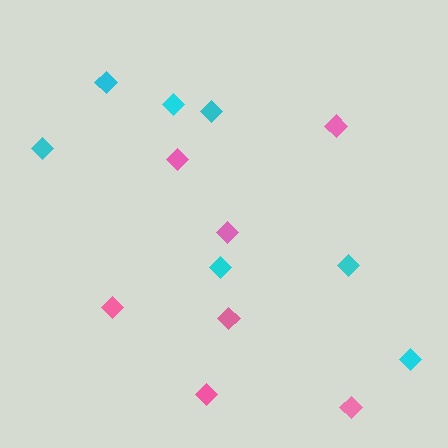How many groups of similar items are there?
There are 2 groups: one group of pink diamonds (7) and one group of cyan diamonds (7).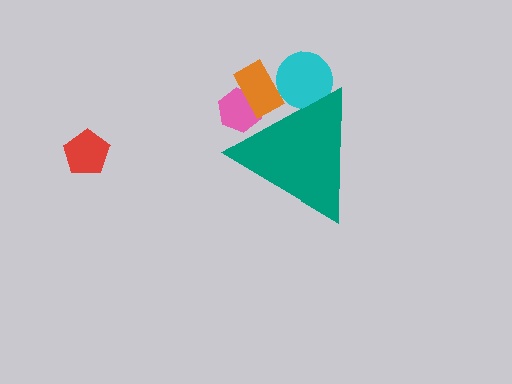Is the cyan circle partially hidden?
Yes, the cyan circle is partially hidden behind the teal triangle.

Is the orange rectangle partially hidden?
Yes, the orange rectangle is partially hidden behind the teal triangle.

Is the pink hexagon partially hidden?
Yes, the pink hexagon is partially hidden behind the teal triangle.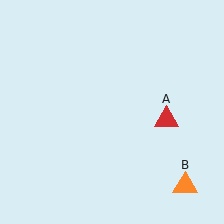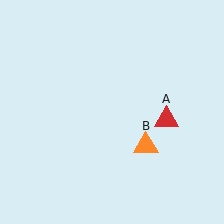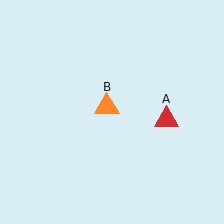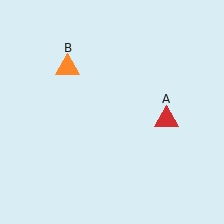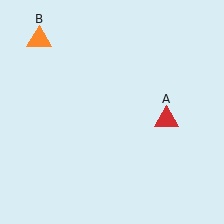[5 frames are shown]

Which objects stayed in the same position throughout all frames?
Red triangle (object A) remained stationary.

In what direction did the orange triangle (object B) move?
The orange triangle (object B) moved up and to the left.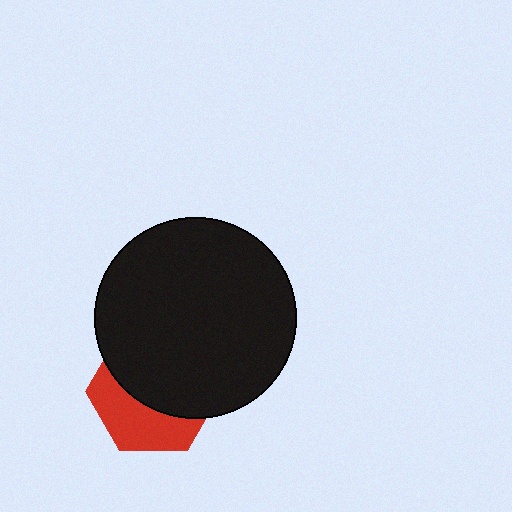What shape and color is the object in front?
The object in front is a black circle.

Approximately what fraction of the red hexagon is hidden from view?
Roughly 59% of the red hexagon is hidden behind the black circle.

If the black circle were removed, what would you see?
You would see the complete red hexagon.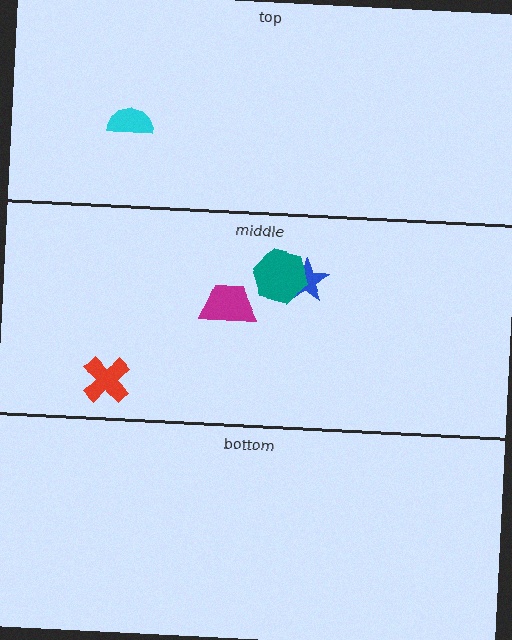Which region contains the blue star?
The middle region.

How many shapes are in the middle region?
4.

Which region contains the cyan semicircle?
The top region.